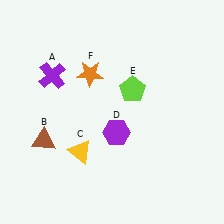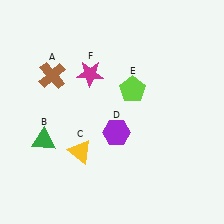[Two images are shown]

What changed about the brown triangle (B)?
In Image 1, B is brown. In Image 2, it changed to green.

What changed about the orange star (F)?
In Image 1, F is orange. In Image 2, it changed to magenta.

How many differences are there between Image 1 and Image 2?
There are 3 differences between the two images.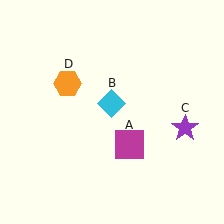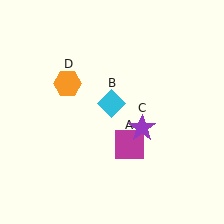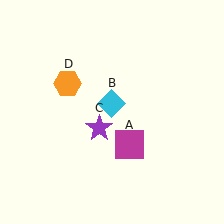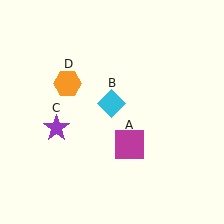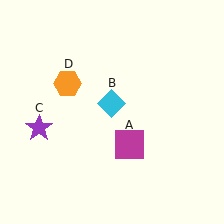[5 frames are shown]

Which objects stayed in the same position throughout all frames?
Magenta square (object A) and cyan diamond (object B) and orange hexagon (object D) remained stationary.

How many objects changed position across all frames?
1 object changed position: purple star (object C).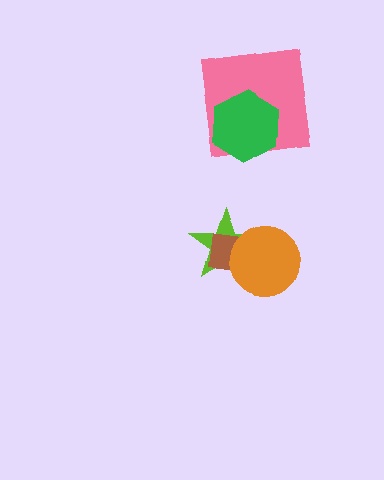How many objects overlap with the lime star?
2 objects overlap with the lime star.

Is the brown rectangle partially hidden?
Yes, it is partially covered by another shape.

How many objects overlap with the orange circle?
2 objects overlap with the orange circle.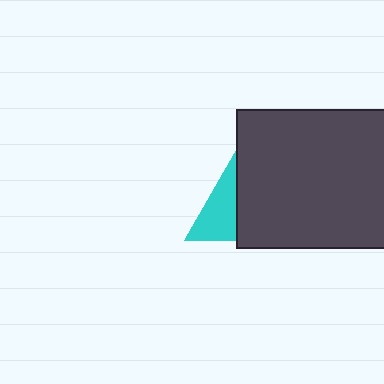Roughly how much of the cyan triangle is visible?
A small part of it is visible (roughly 45%).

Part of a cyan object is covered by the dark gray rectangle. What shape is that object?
It is a triangle.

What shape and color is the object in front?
The object in front is a dark gray rectangle.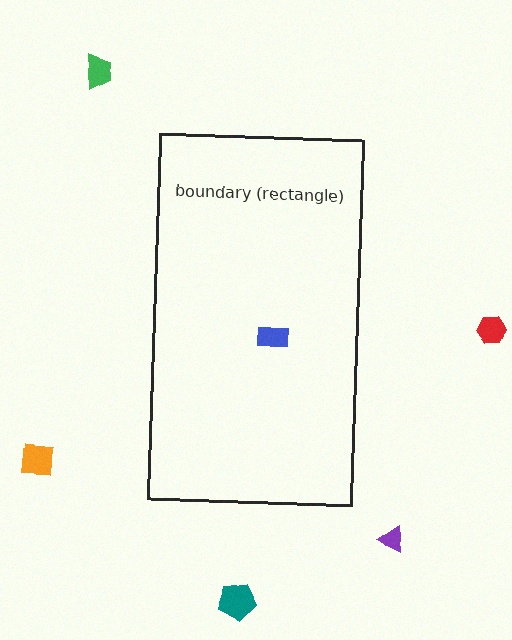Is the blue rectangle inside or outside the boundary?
Inside.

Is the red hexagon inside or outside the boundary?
Outside.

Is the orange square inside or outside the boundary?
Outside.